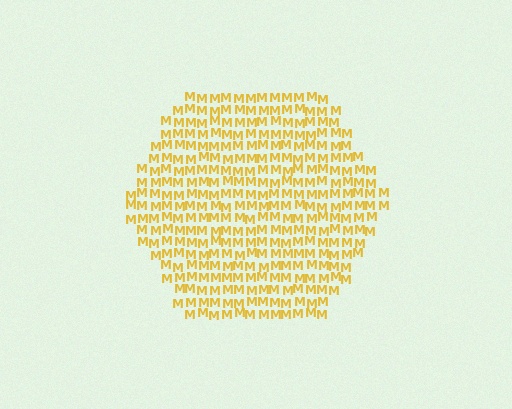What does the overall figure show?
The overall figure shows a hexagon.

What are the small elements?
The small elements are letter M's.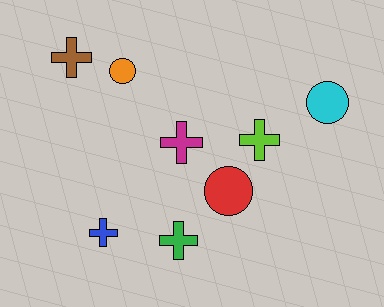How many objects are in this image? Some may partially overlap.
There are 8 objects.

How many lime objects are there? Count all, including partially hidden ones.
There is 1 lime object.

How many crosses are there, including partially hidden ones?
There are 5 crosses.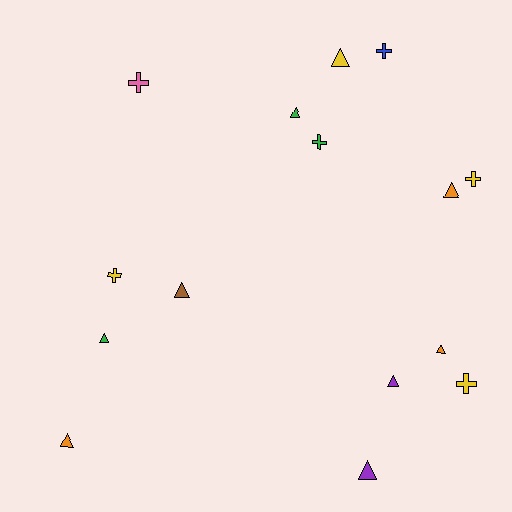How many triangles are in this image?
There are 9 triangles.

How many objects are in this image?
There are 15 objects.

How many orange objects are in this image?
There are 3 orange objects.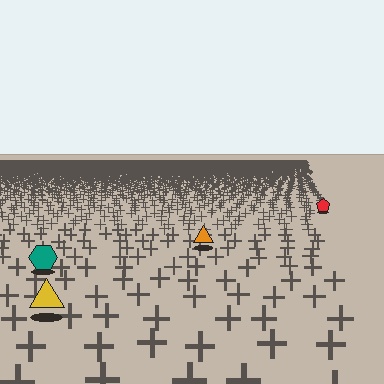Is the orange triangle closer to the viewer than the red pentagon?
Yes. The orange triangle is closer — you can tell from the texture gradient: the ground texture is coarser near it.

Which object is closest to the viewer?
The yellow triangle is closest. The texture marks near it are larger and more spread out.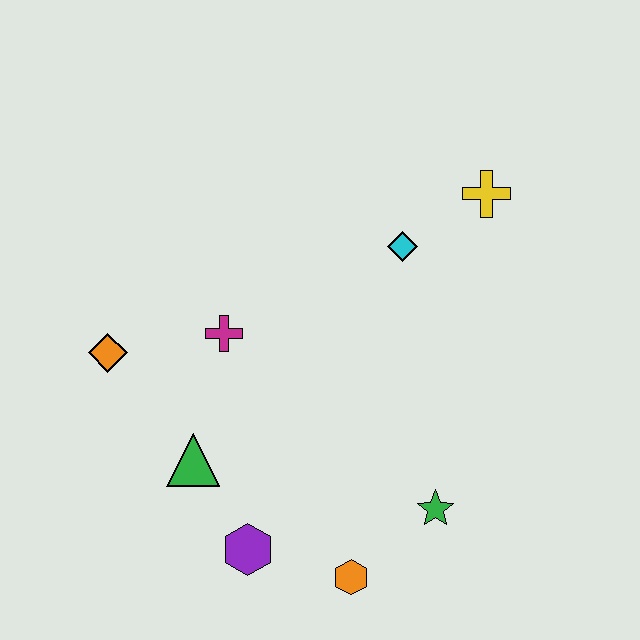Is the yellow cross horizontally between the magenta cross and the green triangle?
No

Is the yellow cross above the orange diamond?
Yes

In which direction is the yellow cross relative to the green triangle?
The yellow cross is to the right of the green triangle.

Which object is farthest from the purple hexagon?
The yellow cross is farthest from the purple hexagon.